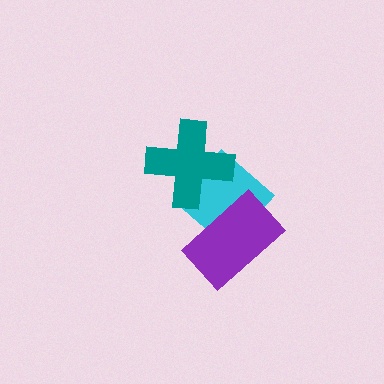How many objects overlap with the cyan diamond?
2 objects overlap with the cyan diamond.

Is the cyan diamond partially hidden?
Yes, it is partially covered by another shape.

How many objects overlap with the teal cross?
1 object overlaps with the teal cross.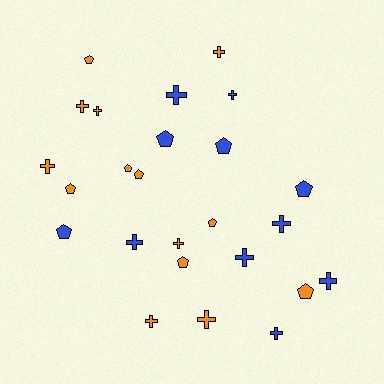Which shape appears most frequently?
Cross, with 14 objects.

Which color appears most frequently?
Orange, with 14 objects.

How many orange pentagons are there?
There are 7 orange pentagons.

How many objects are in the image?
There are 25 objects.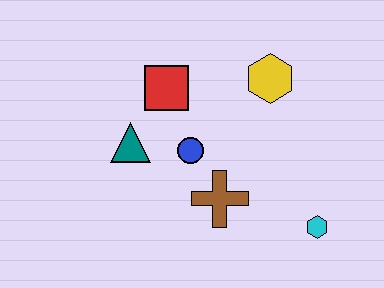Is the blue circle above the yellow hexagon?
No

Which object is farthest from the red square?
The cyan hexagon is farthest from the red square.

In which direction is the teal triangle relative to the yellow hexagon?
The teal triangle is to the left of the yellow hexagon.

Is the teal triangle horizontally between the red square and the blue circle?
No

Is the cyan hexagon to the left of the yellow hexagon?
No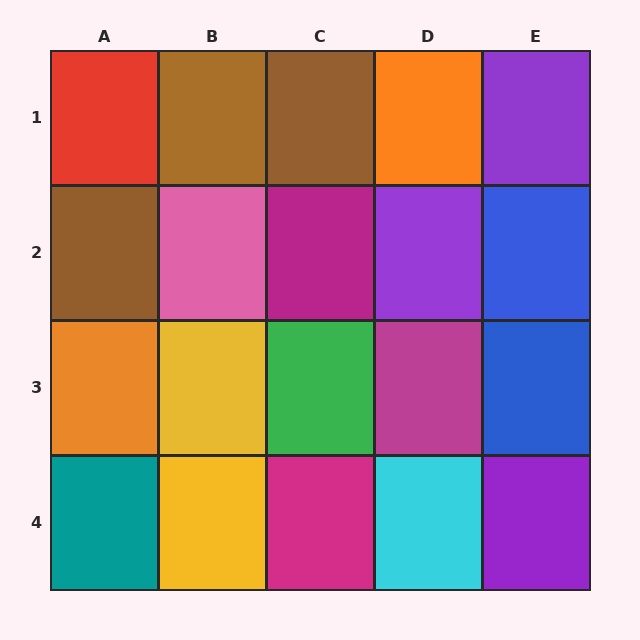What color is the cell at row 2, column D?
Purple.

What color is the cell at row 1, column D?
Orange.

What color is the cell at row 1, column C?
Brown.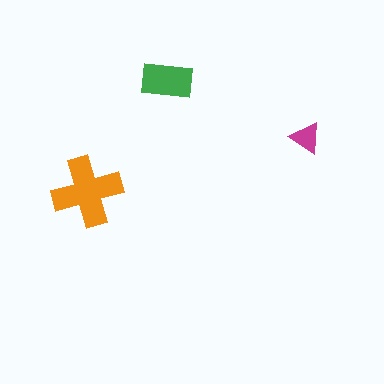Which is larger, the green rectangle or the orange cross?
The orange cross.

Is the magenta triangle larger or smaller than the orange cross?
Smaller.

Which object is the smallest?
The magenta triangle.